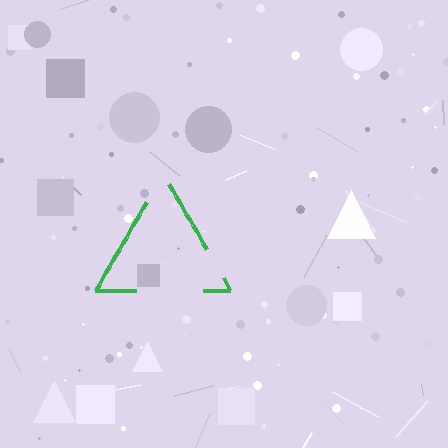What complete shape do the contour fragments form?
The contour fragments form a triangle.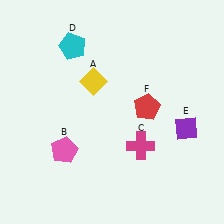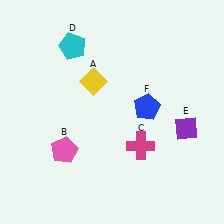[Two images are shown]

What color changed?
The pentagon (F) changed from red in Image 1 to blue in Image 2.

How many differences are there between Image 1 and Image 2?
There is 1 difference between the two images.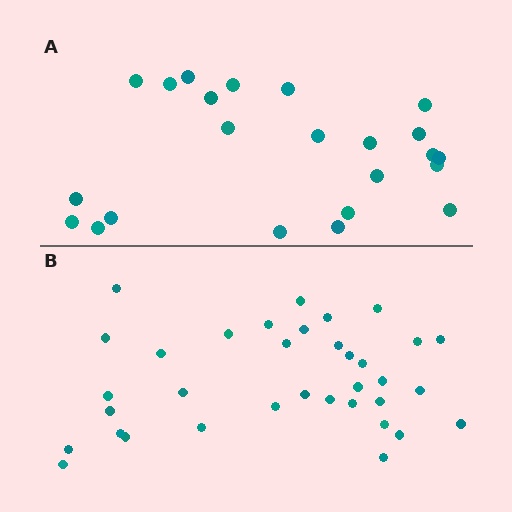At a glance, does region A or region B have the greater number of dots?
Region B (the bottom region) has more dots.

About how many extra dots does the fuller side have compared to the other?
Region B has roughly 12 or so more dots than region A.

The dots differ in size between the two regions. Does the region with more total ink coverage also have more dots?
No. Region A has more total ink coverage because its dots are larger, but region B actually contains more individual dots. Total area can be misleading — the number of items is what matters here.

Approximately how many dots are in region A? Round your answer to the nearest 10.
About 20 dots. (The exact count is 23, which rounds to 20.)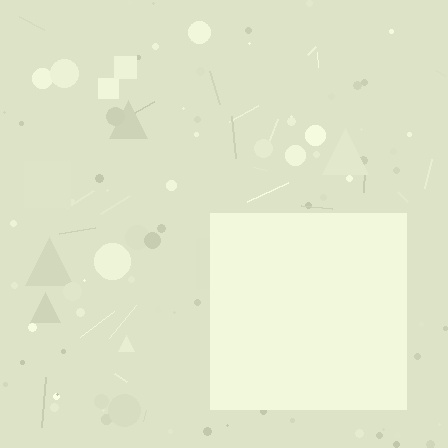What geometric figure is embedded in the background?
A square is embedded in the background.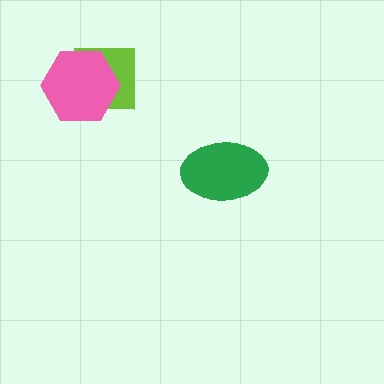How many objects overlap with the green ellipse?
0 objects overlap with the green ellipse.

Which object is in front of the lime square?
The pink hexagon is in front of the lime square.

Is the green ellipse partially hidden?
No, no other shape covers it.